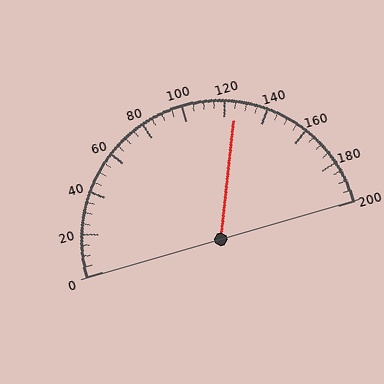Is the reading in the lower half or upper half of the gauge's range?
The reading is in the upper half of the range (0 to 200).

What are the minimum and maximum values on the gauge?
The gauge ranges from 0 to 200.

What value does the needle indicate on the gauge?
The needle indicates approximately 125.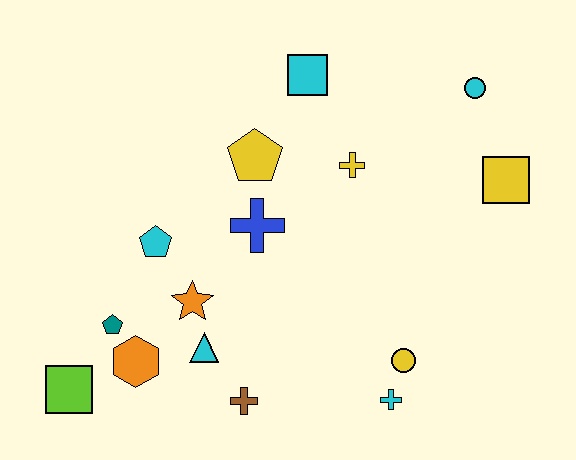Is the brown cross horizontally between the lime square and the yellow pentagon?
Yes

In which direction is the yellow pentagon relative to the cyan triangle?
The yellow pentagon is above the cyan triangle.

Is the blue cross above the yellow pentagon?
No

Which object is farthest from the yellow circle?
The lime square is farthest from the yellow circle.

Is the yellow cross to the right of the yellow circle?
No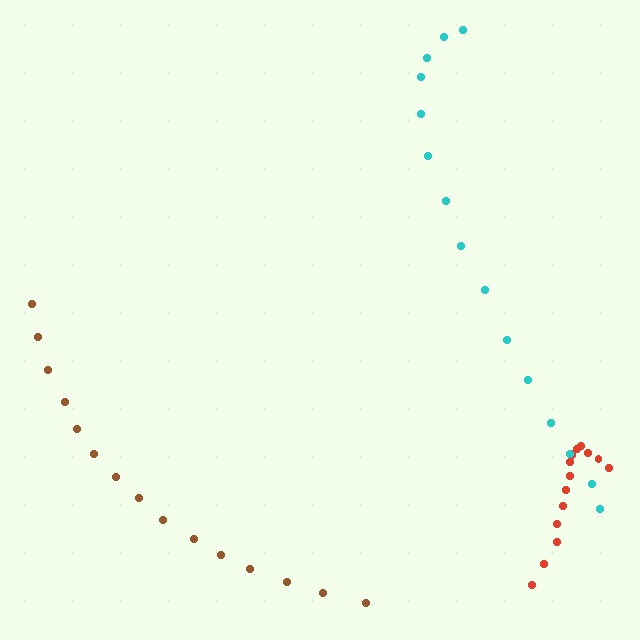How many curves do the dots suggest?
There are 3 distinct paths.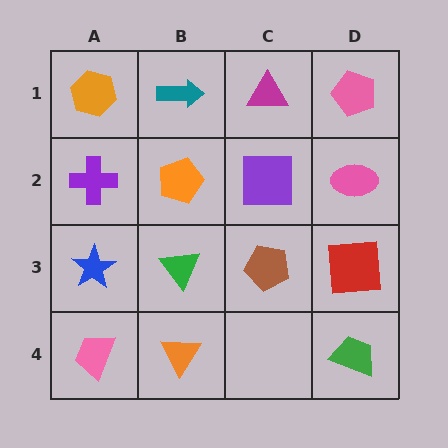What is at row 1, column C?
A magenta triangle.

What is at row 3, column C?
A brown pentagon.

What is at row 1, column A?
An orange hexagon.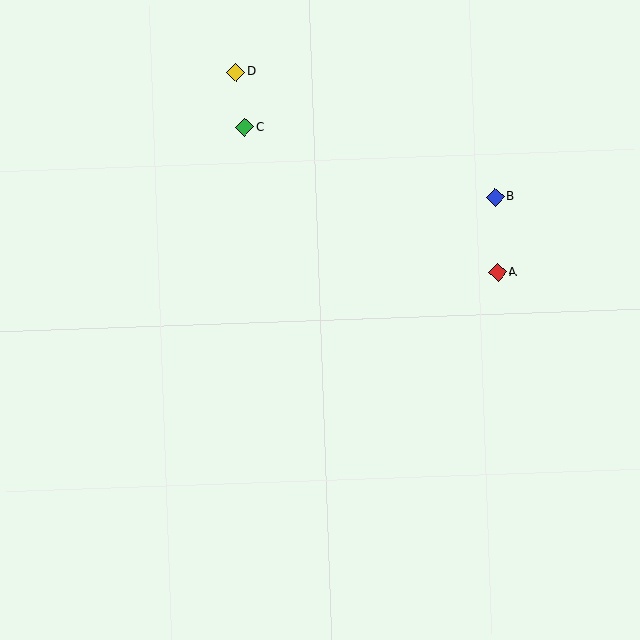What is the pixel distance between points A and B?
The distance between A and B is 75 pixels.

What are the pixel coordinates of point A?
Point A is at (498, 272).